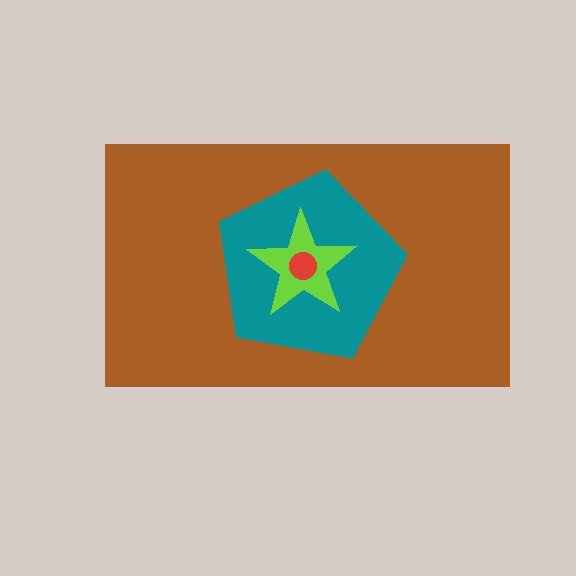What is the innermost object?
The red circle.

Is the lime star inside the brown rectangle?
Yes.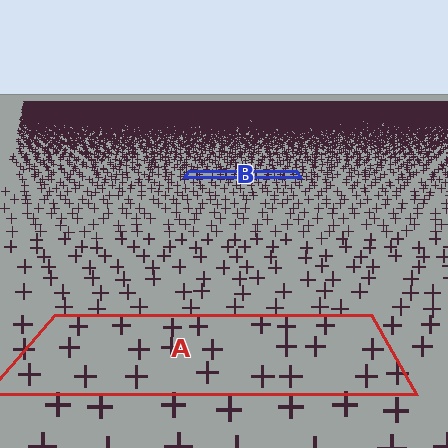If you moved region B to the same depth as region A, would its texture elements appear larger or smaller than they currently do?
They would appear larger. At a closer depth, the same texture elements are projected at a bigger on-screen size.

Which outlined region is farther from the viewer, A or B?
Region B is farther from the viewer — the texture elements inside it appear smaller and more densely packed.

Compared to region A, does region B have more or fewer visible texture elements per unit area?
Region B has more texture elements per unit area — they are packed more densely because it is farther away.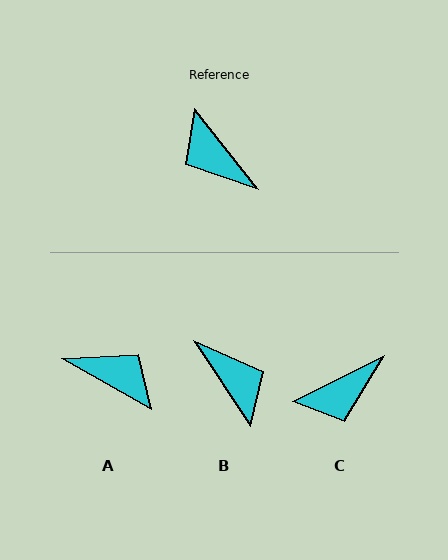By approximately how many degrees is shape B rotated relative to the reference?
Approximately 175 degrees counter-clockwise.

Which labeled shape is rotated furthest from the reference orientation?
B, about 175 degrees away.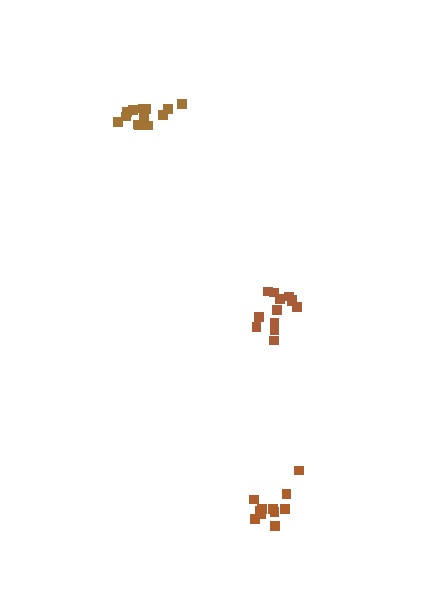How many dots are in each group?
Group 1: 13 dots, Group 2: 11 dots, Group 3: 13 dots (37 total).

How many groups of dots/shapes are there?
There are 3 groups.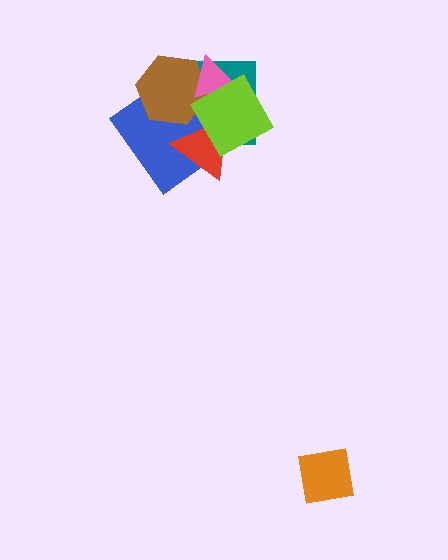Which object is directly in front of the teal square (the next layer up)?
The blue diamond is directly in front of the teal square.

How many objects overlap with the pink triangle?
4 objects overlap with the pink triangle.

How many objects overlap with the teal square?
5 objects overlap with the teal square.